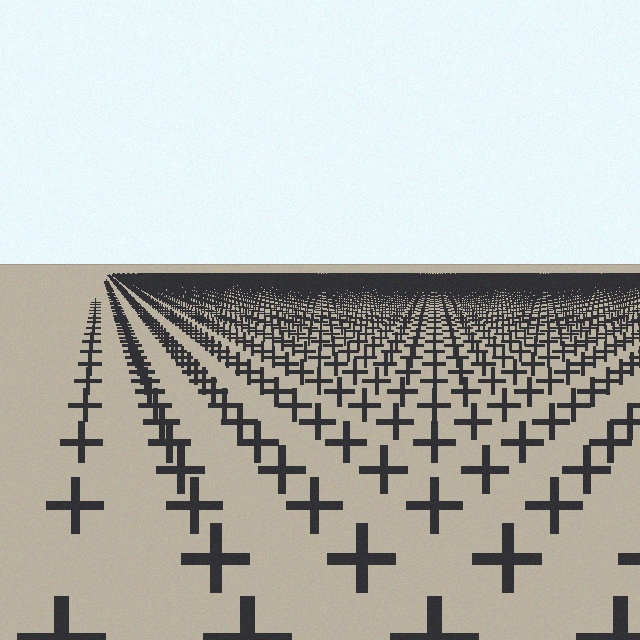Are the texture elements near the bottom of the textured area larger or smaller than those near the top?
Larger. Near the bottom, elements are closer to the viewer and appear at a bigger on-screen size.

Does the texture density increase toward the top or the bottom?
Density increases toward the top.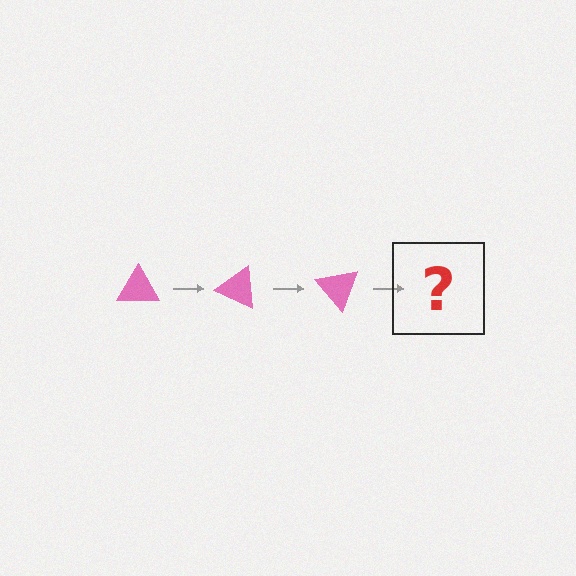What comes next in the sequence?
The next element should be a pink triangle rotated 75 degrees.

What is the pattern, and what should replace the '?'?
The pattern is that the triangle rotates 25 degrees each step. The '?' should be a pink triangle rotated 75 degrees.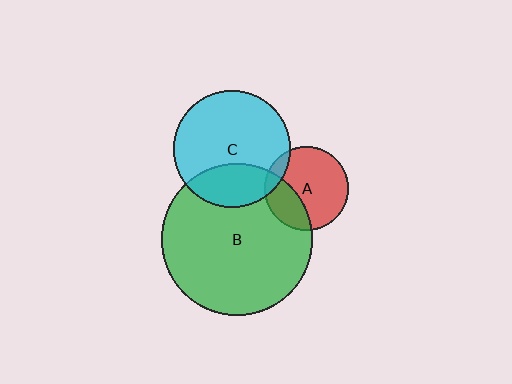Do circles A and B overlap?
Yes.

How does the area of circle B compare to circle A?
Approximately 3.3 times.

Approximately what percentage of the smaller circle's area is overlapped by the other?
Approximately 30%.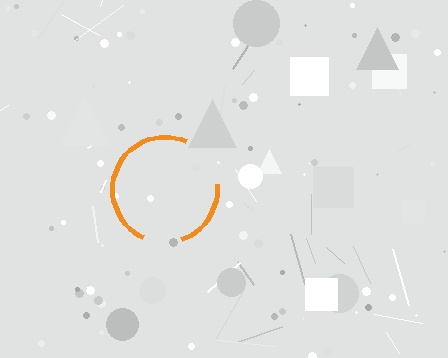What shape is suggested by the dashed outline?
The dashed outline suggests a circle.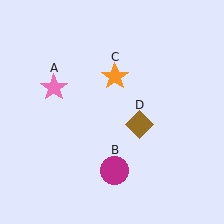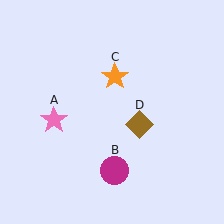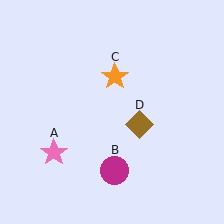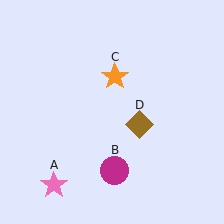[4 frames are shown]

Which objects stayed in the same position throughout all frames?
Magenta circle (object B) and orange star (object C) and brown diamond (object D) remained stationary.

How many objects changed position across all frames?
1 object changed position: pink star (object A).